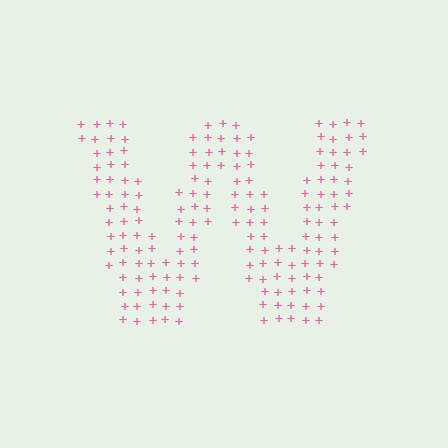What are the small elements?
The small elements are plus signs.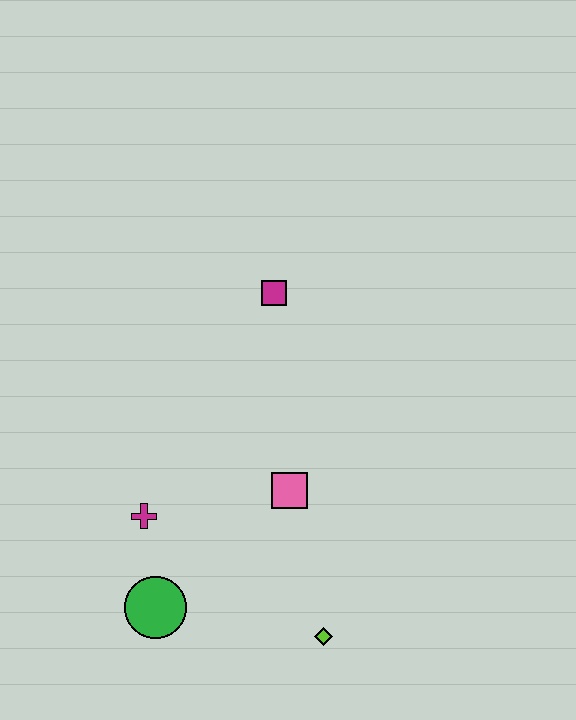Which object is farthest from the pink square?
The magenta square is farthest from the pink square.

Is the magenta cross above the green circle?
Yes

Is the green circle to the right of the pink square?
No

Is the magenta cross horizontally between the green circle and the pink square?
No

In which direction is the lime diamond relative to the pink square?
The lime diamond is below the pink square.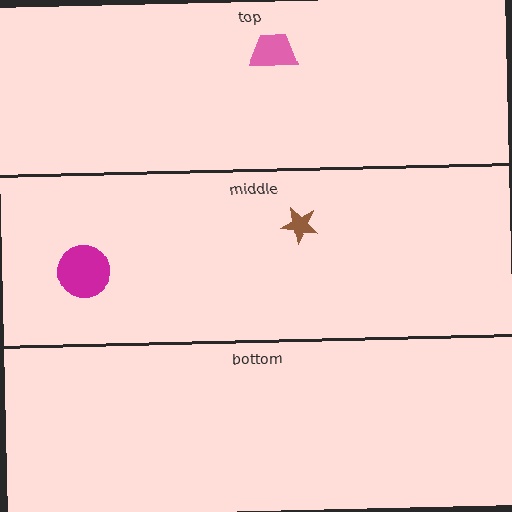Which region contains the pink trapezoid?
The top region.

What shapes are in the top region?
The pink trapezoid.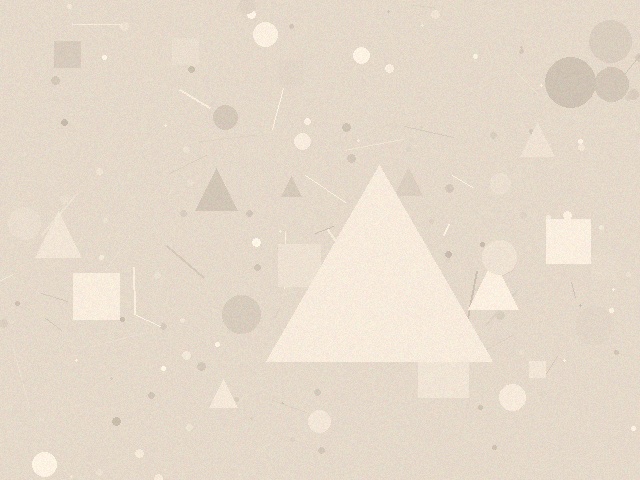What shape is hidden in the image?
A triangle is hidden in the image.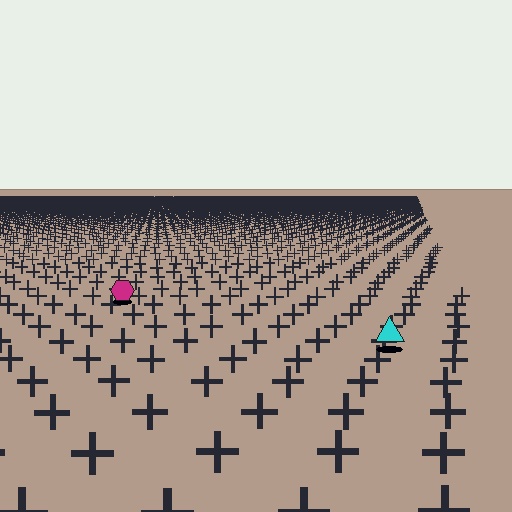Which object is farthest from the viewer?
The magenta hexagon is farthest from the viewer. It appears smaller and the ground texture around it is denser.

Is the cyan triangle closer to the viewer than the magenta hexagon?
Yes. The cyan triangle is closer — you can tell from the texture gradient: the ground texture is coarser near it.